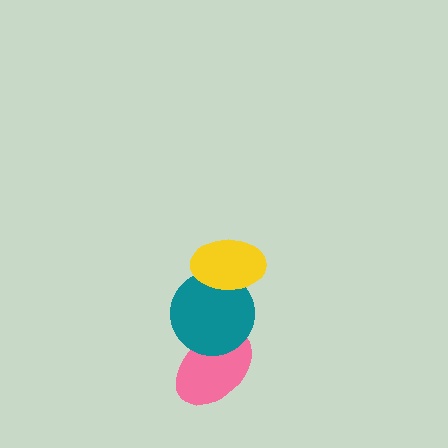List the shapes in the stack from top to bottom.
From top to bottom: the yellow ellipse, the teal circle, the pink ellipse.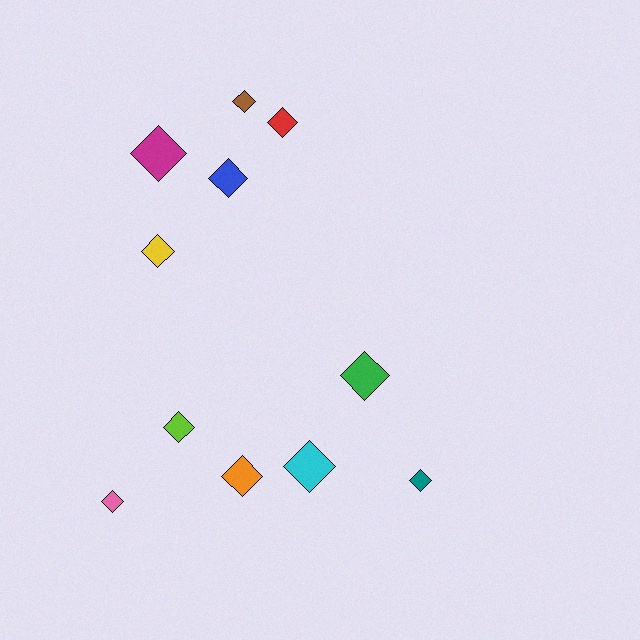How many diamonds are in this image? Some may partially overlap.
There are 11 diamonds.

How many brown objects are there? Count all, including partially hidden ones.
There is 1 brown object.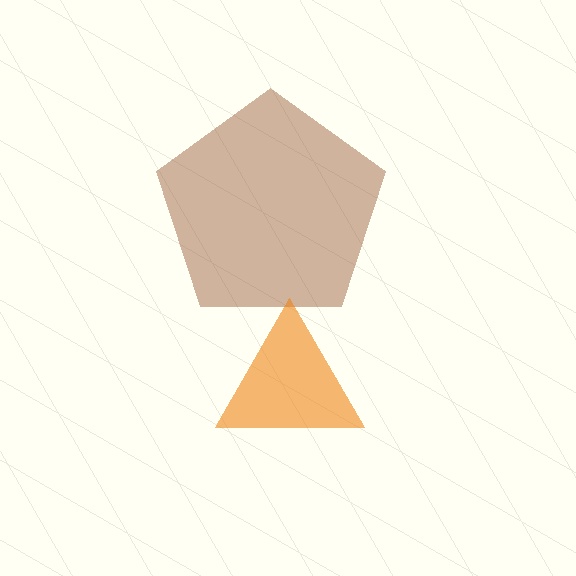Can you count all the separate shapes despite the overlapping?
Yes, there are 2 separate shapes.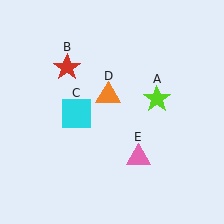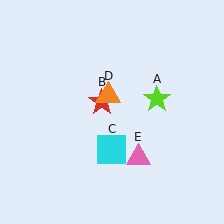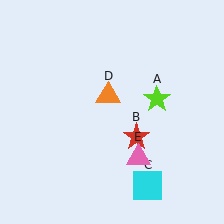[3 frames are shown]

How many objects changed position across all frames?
2 objects changed position: red star (object B), cyan square (object C).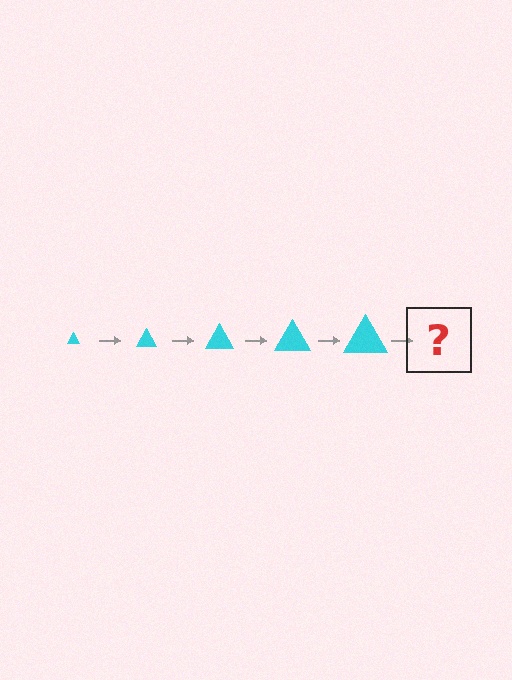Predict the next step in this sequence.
The next step is a cyan triangle, larger than the previous one.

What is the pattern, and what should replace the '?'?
The pattern is that the triangle gets progressively larger each step. The '?' should be a cyan triangle, larger than the previous one.